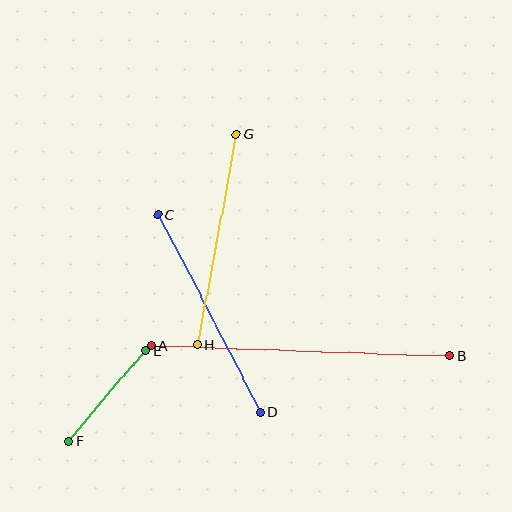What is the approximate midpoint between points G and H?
The midpoint is at approximately (217, 240) pixels.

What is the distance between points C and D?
The distance is approximately 223 pixels.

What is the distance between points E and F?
The distance is approximately 119 pixels.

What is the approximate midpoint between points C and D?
The midpoint is at approximately (209, 313) pixels.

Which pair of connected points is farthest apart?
Points A and B are farthest apart.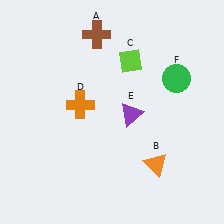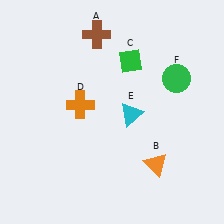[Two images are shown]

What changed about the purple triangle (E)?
In Image 1, E is purple. In Image 2, it changed to cyan.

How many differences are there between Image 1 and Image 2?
There are 2 differences between the two images.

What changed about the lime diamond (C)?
In Image 1, C is lime. In Image 2, it changed to green.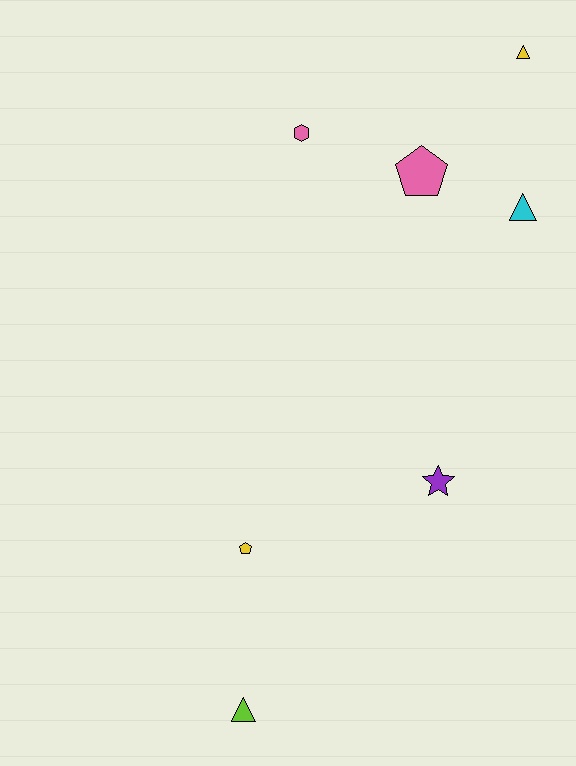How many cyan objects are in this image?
There is 1 cyan object.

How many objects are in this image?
There are 7 objects.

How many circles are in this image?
There are no circles.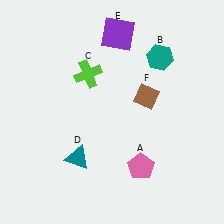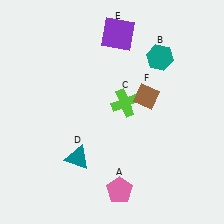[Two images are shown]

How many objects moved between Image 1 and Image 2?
2 objects moved between the two images.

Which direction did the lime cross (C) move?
The lime cross (C) moved right.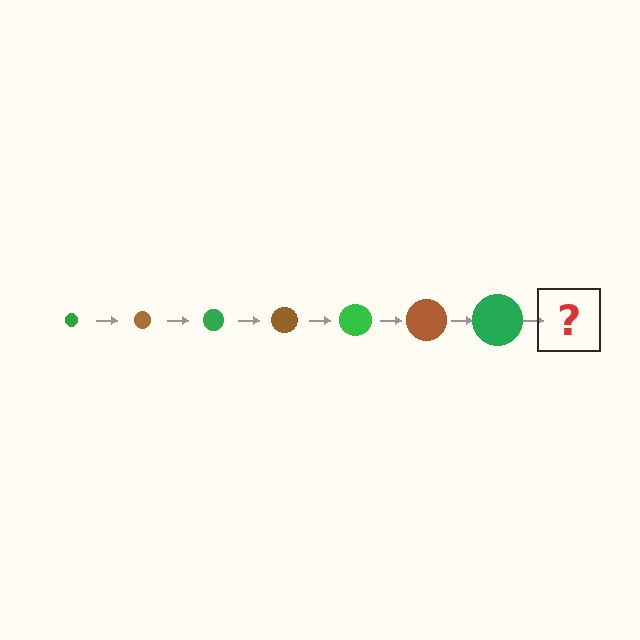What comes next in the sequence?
The next element should be a brown circle, larger than the previous one.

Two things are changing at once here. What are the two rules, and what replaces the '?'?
The two rules are that the circle grows larger each step and the color cycles through green and brown. The '?' should be a brown circle, larger than the previous one.